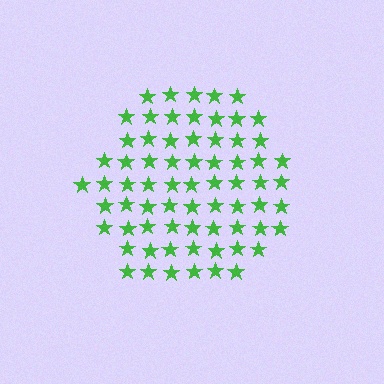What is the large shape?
The large shape is a hexagon.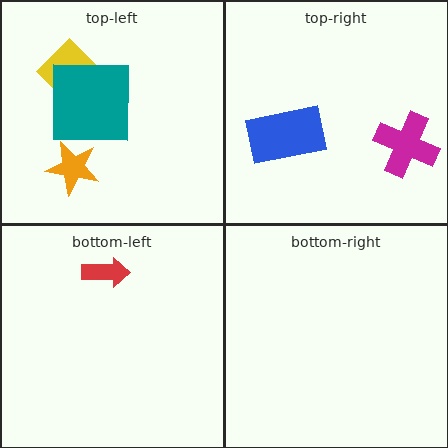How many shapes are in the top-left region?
3.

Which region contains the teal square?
The top-left region.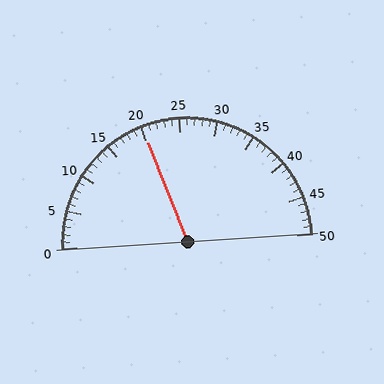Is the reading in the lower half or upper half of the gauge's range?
The reading is in the lower half of the range (0 to 50).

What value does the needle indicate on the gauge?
The needle indicates approximately 20.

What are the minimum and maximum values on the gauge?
The gauge ranges from 0 to 50.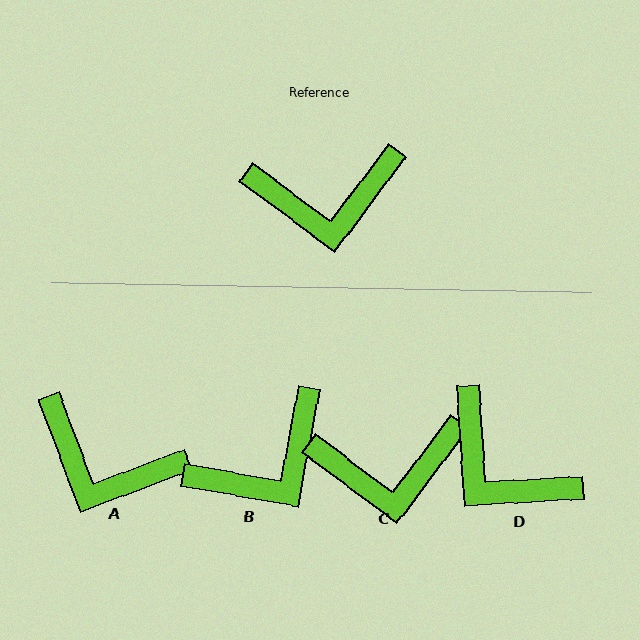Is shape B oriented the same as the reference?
No, it is off by about 27 degrees.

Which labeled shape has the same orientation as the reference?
C.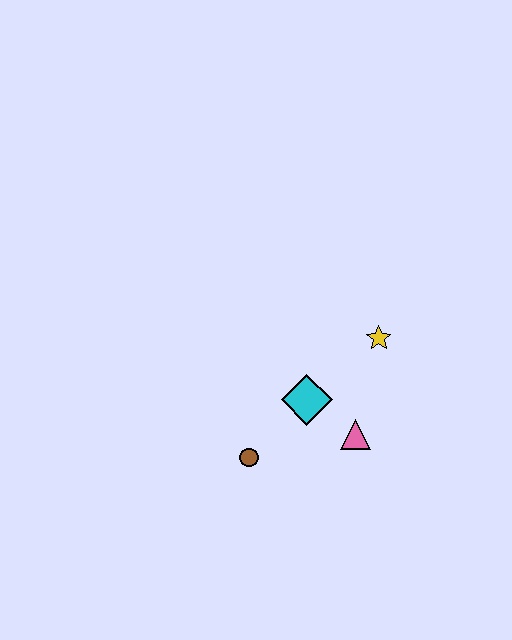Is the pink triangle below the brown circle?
No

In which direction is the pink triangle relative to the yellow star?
The pink triangle is below the yellow star.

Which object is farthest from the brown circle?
The yellow star is farthest from the brown circle.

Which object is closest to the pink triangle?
The cyan diamond is closest to the pink triangle.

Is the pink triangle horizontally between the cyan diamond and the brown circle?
No